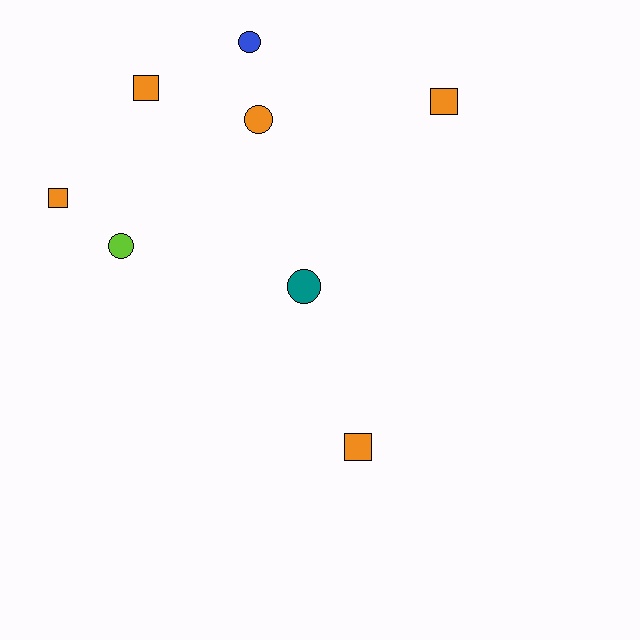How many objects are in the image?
There are 8 objects.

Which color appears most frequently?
Orange, with 5 objects.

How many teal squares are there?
There are no teal squares.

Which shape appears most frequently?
Square, with 4 objects.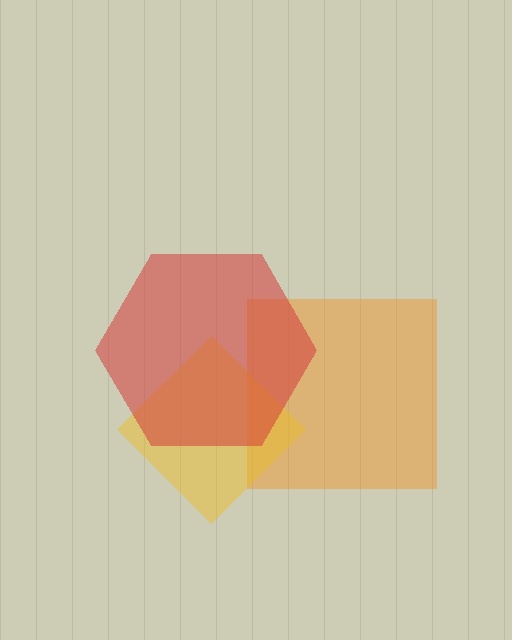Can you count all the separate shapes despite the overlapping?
Yes, there are 3 separate shapes.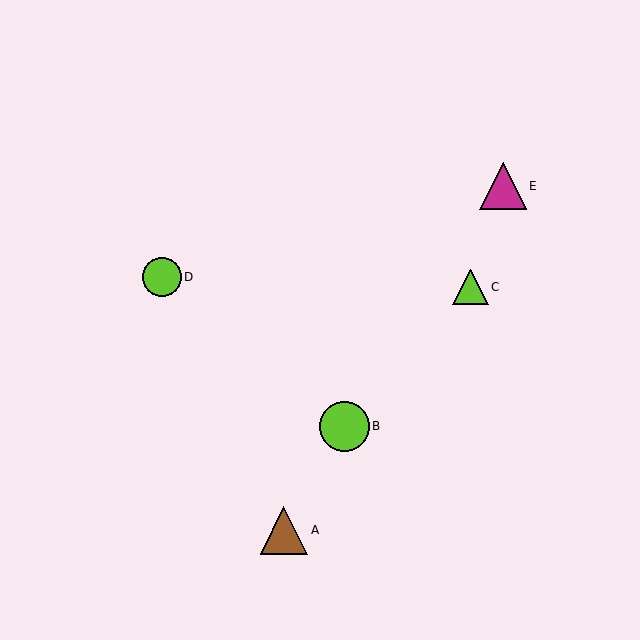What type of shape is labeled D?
Shape D is a lime circle.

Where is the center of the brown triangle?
The center of the brown triangle is at (284, 530).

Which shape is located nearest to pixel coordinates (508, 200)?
The magenta triangle (labeled E) at (503, 186) is nearest to that location.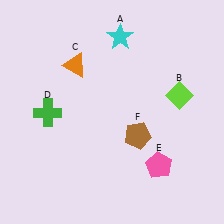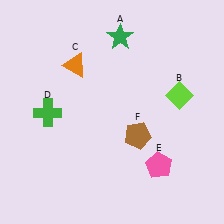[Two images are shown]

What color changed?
The star (A) changed from cyan in Image 1 to green in Image 2.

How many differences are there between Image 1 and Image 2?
There is 1 difference between the two images.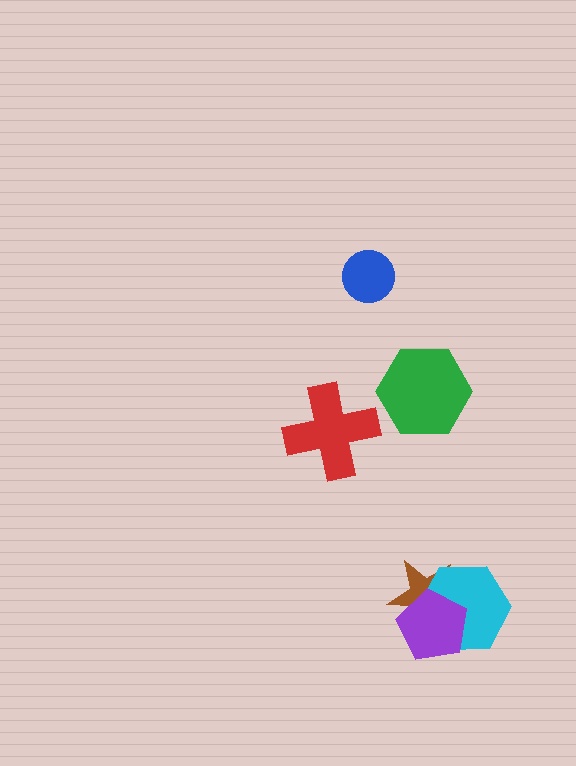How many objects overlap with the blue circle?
0 objects overlap with the blue circle.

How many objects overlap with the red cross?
0 objects overlap with the red cross.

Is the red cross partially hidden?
No, no other shape covers it.